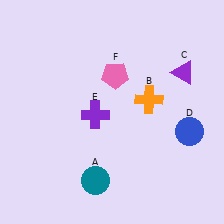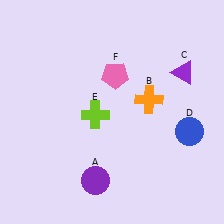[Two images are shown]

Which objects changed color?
A changed from teal to purple. E changed from purple to lime.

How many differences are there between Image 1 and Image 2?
There are 2 differences between the two images.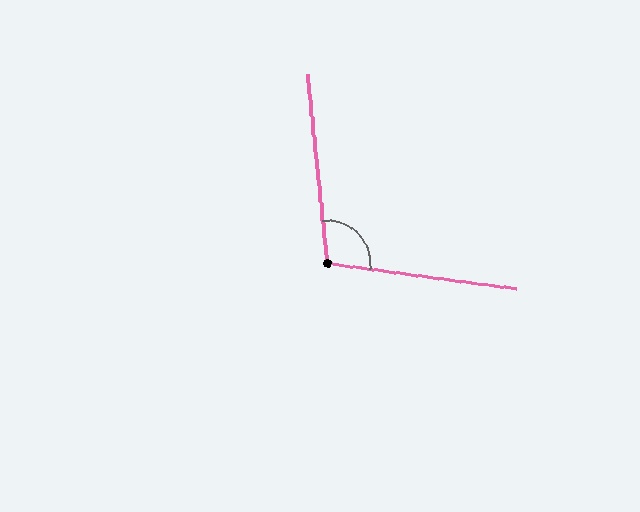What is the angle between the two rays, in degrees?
Approximately 104 degrees.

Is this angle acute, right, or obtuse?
It is obtuse.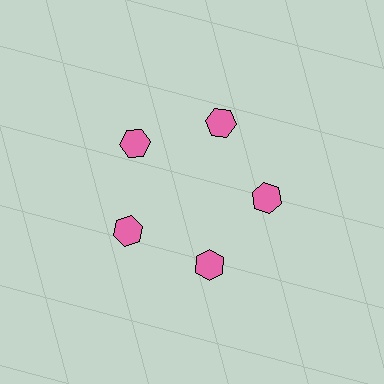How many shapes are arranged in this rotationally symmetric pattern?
There are 5 shapes, arranged in 5 groups of 1.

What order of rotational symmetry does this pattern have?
This pattern has 5-fold rotational symmetry.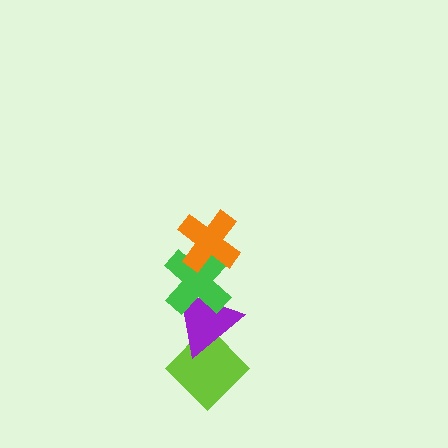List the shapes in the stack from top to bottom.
From top to bottom: the orange cross, the green cross, the purple triangle, the lime diamond.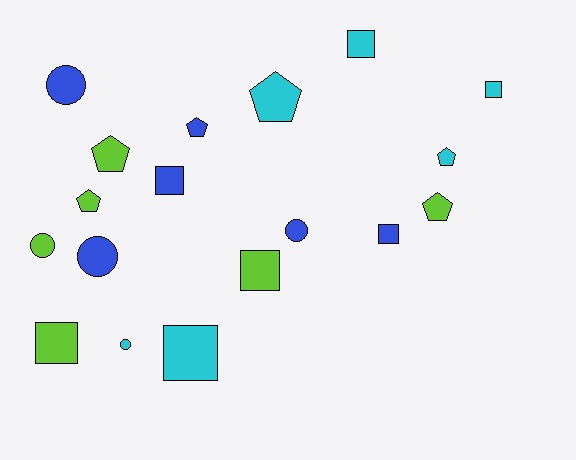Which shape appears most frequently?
Square, with 7 objects.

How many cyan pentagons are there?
There are 2 cyan pentagons.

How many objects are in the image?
There are 18 objects.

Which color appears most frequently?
Cyan, with 6 objects.